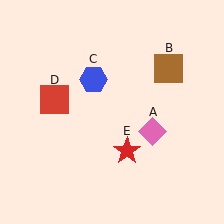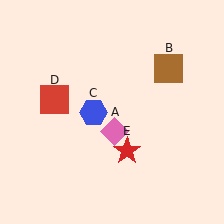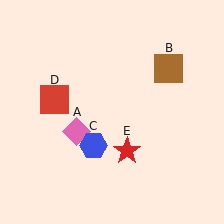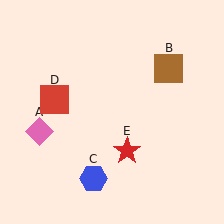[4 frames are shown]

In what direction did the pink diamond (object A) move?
The pink diamond (object A) moved left.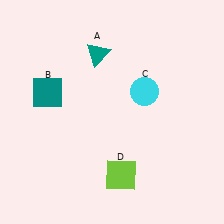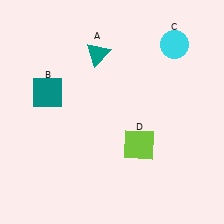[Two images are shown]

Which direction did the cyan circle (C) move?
The cyan circle (C) moved up.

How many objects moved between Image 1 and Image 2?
2 objects moved between the two images.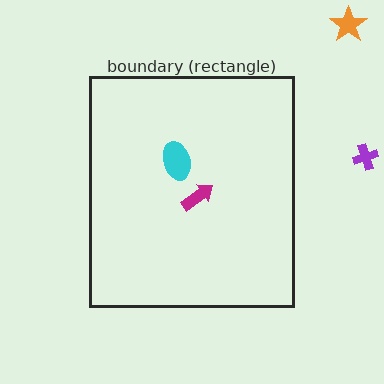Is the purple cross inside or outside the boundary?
Outside.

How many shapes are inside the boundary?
2 inside, 2 outside.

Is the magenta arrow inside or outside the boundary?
Inside.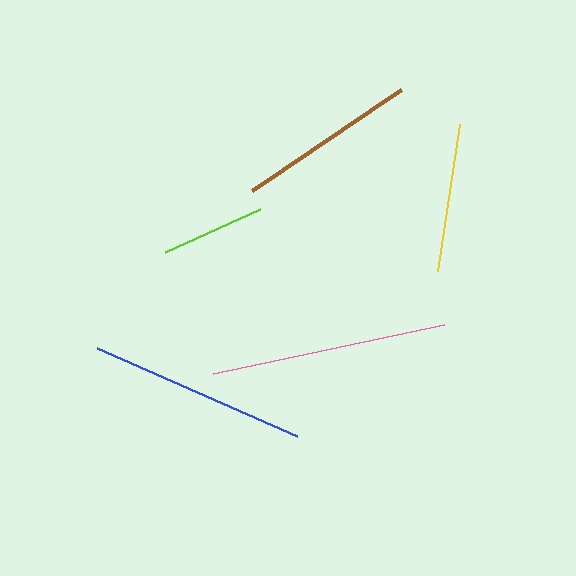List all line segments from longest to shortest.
From longest to shortest: pink, blue, brown, yellow, lime.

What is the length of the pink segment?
The pink segment is approximately 237 pixels long.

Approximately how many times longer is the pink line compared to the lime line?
The pink line is approximately 2.3 times the length of the lime line.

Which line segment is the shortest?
The lime line is the shortest at approximately 105 pixels.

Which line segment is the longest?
The pink line is the longest at approximately 237 pixels.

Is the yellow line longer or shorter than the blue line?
The blue line is longer than the yellow line.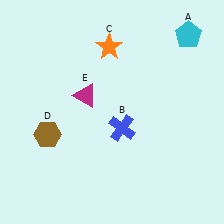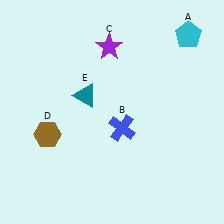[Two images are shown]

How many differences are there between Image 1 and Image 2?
There are 2 differences between the two images.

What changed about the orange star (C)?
In Image 1, C is orange. In Image 2, it changed to purple.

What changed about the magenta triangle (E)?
In Image 1, E is magenta. In Image 2, it changed to teal.